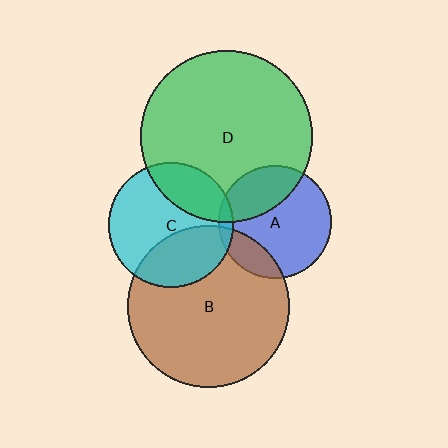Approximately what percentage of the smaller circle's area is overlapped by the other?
Approximately 15%.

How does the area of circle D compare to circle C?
Approximately 1.9 times.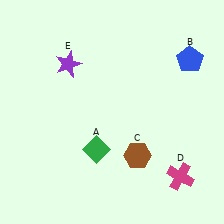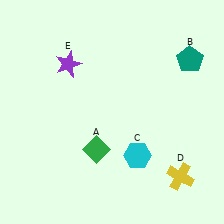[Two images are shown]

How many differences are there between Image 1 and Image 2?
There are 3 differences between the two images.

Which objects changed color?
B changed from blue to teal. C changed from brown to cyan. D changed from magenta to yellow.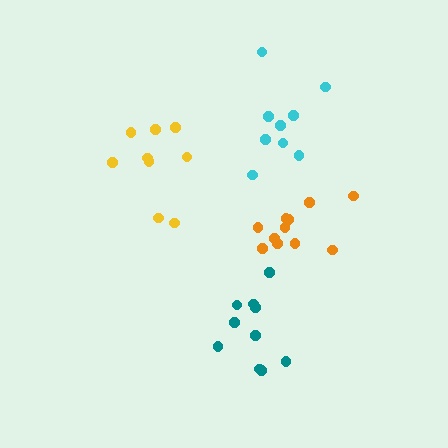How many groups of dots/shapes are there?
There are 4 groups.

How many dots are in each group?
Group 1: 9 dots, Group 2: 9 dots, Group 3: 10 dots, Group 4: 12 dots (40 total).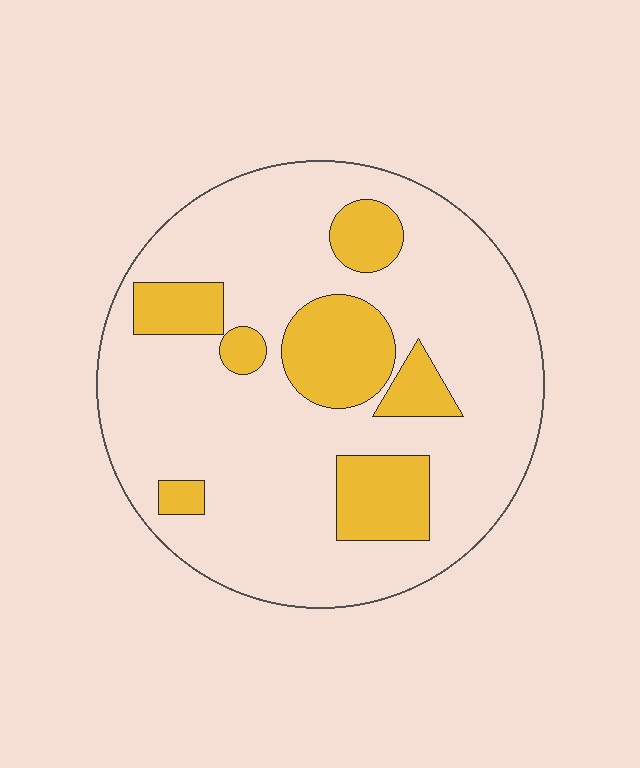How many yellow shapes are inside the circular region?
7.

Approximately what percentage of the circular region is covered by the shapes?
Approximately 20%.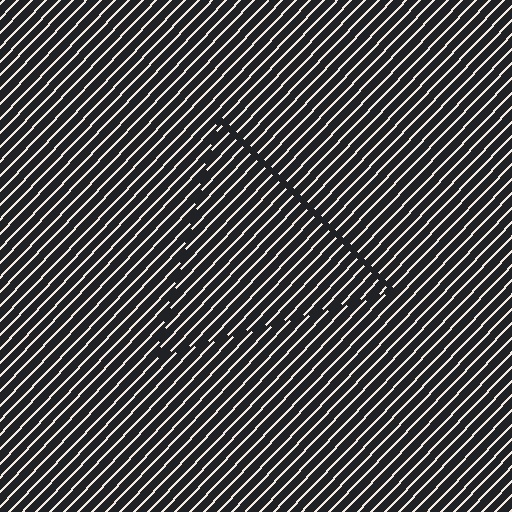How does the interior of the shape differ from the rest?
The interior of the shape contains the same grating, shifted by half a period — the contour is defined by the phase discontinuity where line-ends from the inner and outer gratings abut.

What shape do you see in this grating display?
An illusory triangle. The interior of the shape contains the same grating, shifted by half a period — the contour is defined by the phase discontinuity where line-ends from the inner and outer gratings abut.